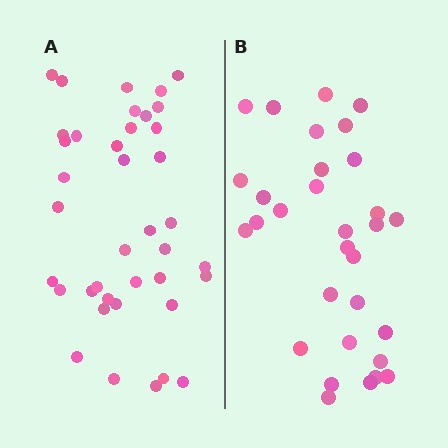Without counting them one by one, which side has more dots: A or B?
Region A (the left region) has more dots.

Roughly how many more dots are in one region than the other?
Region A has roughly 8 or so more dots than region B.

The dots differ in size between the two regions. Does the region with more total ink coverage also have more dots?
No. Region B has more total ink coverage because its dots are larger, but region A actually contains more individual dots. Total area can be misleading — the number of items is what matters here.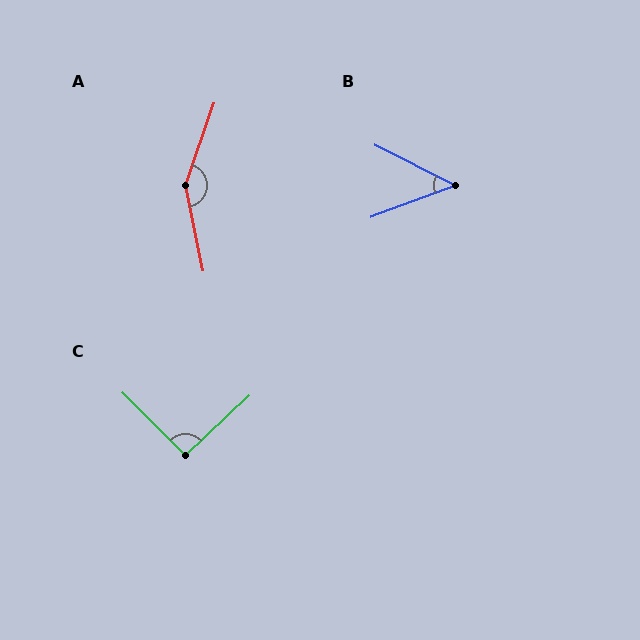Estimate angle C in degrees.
Approximately 92 degrees.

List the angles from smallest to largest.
B (47°), C (92°), A (150°).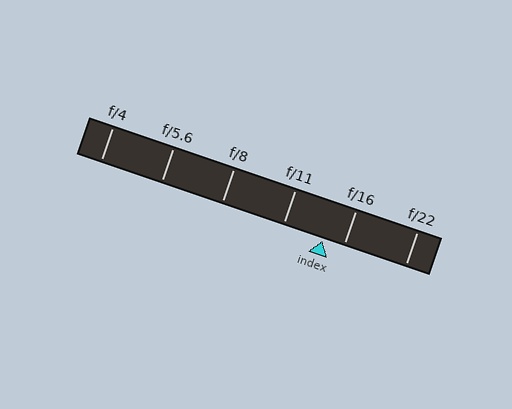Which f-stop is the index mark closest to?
The index mark is closest to f/16.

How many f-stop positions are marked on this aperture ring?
There are 6 f-stop positions marked.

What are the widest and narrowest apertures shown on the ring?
The widest aperture shown is f/4 and the narrowest is f/22.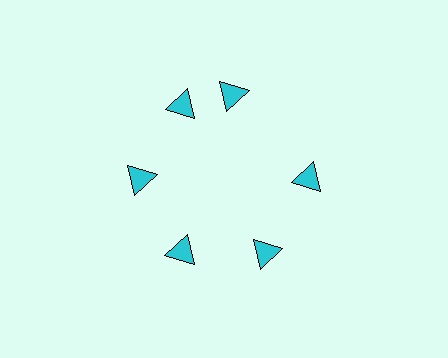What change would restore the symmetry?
The symmetry would be restored by rotating it back into even spacing with its neighbors so that all 6 triangles sit at equal angles and equal distance from the center.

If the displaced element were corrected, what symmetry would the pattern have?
It would have 6-fold rotational symmetry — the pattern would map onto itself every 60 degrees.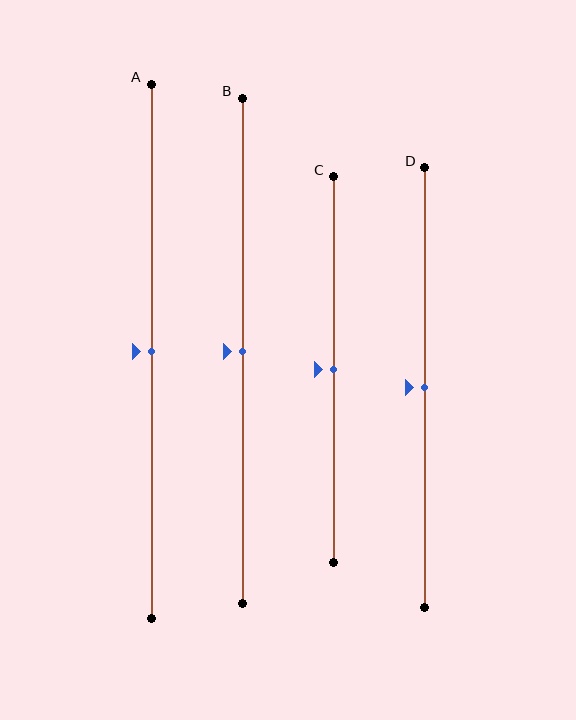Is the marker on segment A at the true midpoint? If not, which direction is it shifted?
Yes, the marker on segment A is at the true midpoint.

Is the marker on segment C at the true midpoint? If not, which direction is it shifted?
Yes, the marker on segment C is at the true midpoint.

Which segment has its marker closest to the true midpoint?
Segment A has its marker closest to the true midpoint.